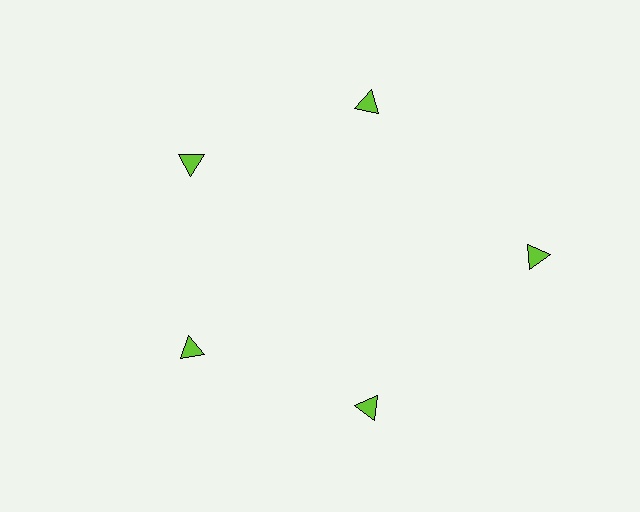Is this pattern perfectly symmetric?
No. The 5 lime triangles are arranged in a ring, but one element near the 3 o'clock position is pushed outward from the center, breaking the 5-fold rotational symmetry.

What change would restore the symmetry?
The symmetry would be restored by moving it inward, back onto the ring so that all 5 triangles sit at equal angles and equal distance from the center.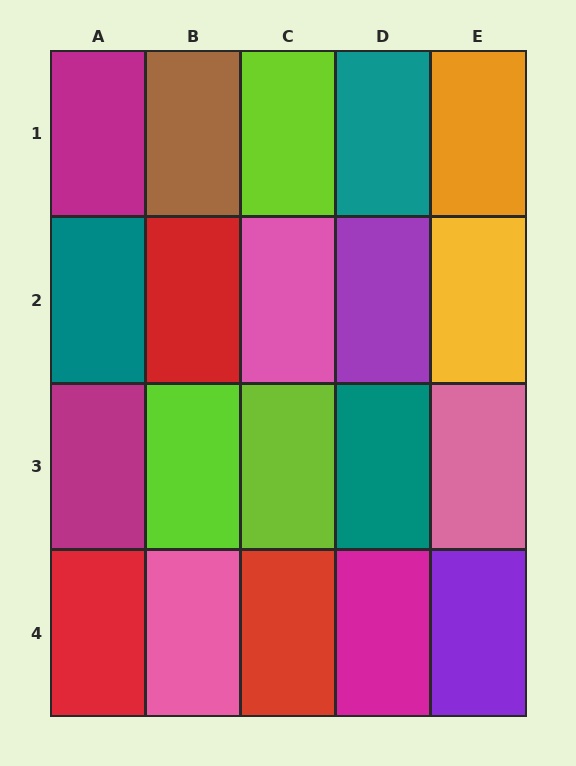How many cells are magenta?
3 cells are magenta.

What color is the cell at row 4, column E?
Purple.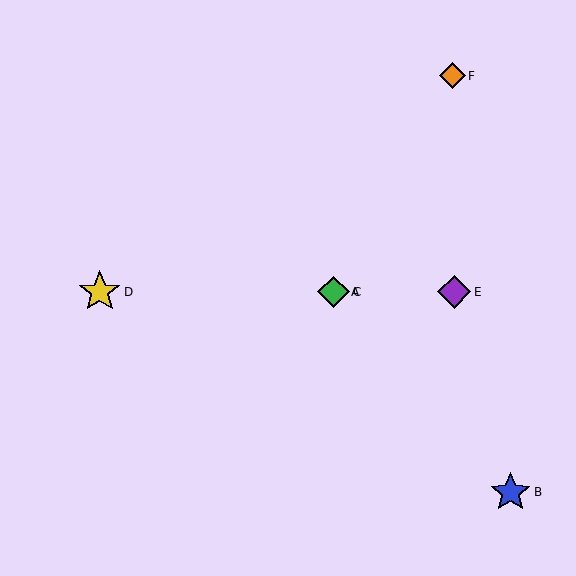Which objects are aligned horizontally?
Objects A, C, D, E are aligned horizontally.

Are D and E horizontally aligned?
Yes, both are at y≈292.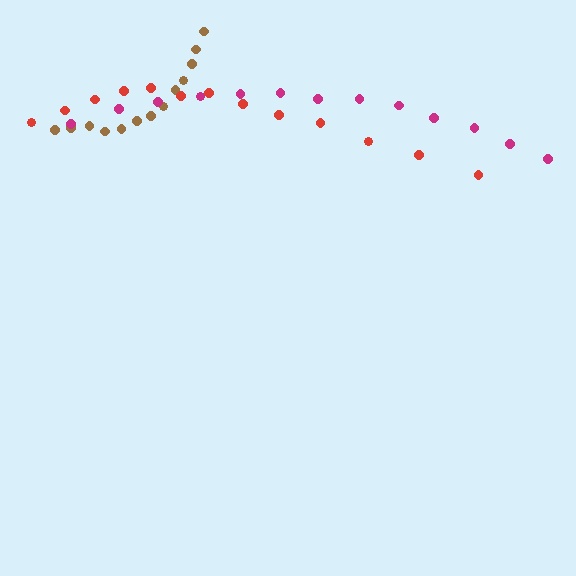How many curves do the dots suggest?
There are 3 distinct paths.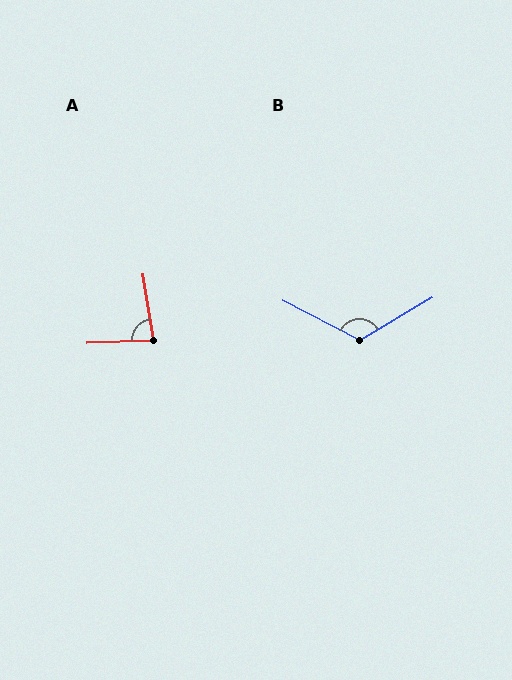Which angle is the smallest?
A, at approximately 83 degrees.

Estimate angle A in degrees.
Approximately 83 degrees.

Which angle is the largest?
B, at approximately 122 degrees.